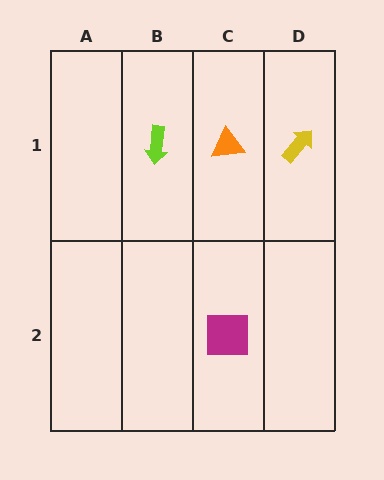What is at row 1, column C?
An orange triangle.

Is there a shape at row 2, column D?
No, that cell is empty.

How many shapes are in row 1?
3 shapes.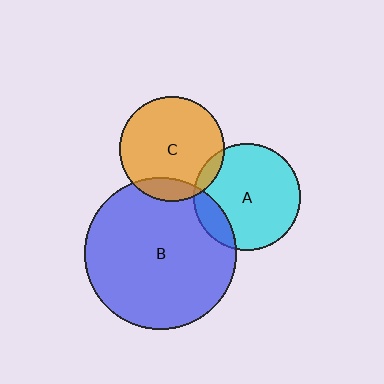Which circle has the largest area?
Circle B (blue).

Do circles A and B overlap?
Yes.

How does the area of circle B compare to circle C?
Approximately 2.1 times.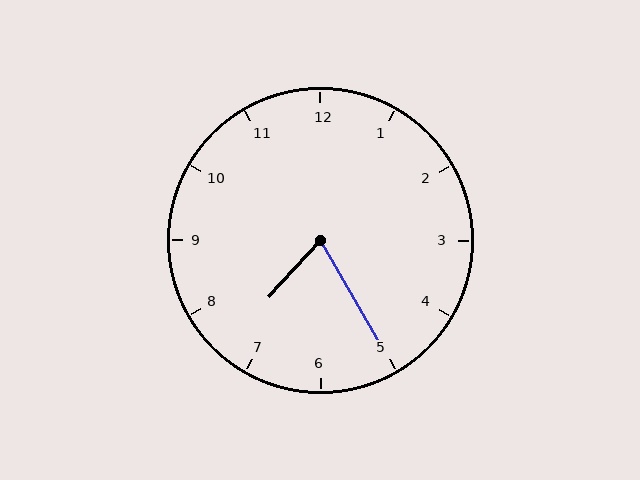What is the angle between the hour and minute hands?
Approximately 72 degrees.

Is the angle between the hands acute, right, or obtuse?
It is acute.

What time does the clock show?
7:25.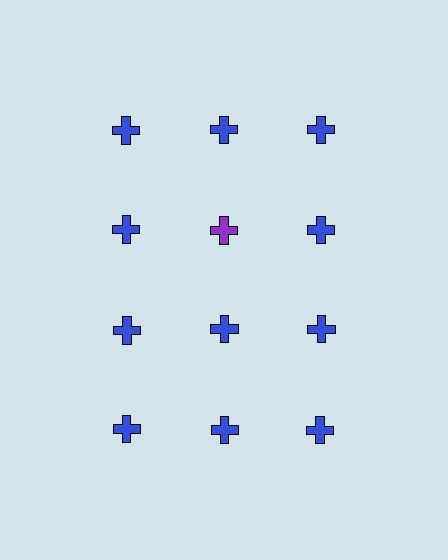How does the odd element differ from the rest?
It has a different color: purple instead of blue.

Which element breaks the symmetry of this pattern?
The purple cross in the second row, second from left column breaks the symmetry. All other shapes are blue crosses.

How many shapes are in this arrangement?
There are 12 shapes arranged in a grid pattern.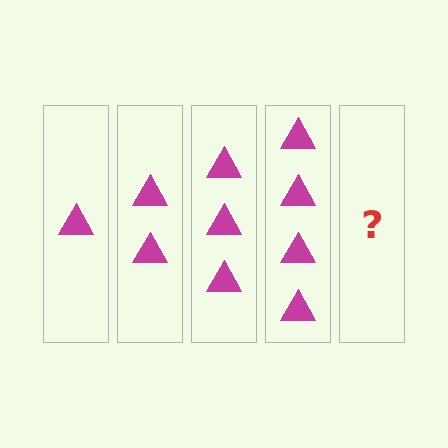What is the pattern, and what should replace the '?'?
The pattern is that each step adds one more triangle. The '?' should be 5 triangles.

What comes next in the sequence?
The next element should be 5 triangles.